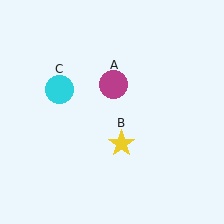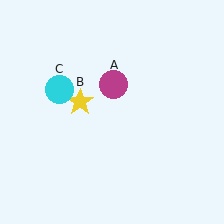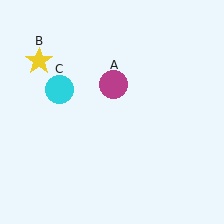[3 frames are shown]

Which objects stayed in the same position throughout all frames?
Magenta circle (object A) and cyan circle (object C) remained stationary.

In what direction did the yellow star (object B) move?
The yellow star (object B) moved up and to the left.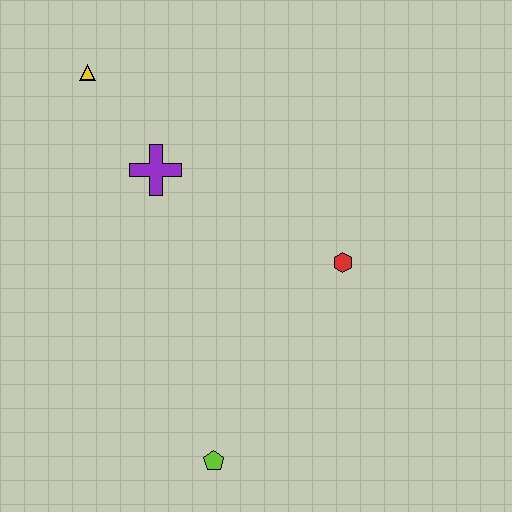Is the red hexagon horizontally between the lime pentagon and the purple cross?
No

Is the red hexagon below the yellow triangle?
Yes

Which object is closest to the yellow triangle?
The purple cross is closest to the yellow triangle.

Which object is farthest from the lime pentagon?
The yellow triangle is farthest from the lime pentagon.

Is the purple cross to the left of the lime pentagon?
Yes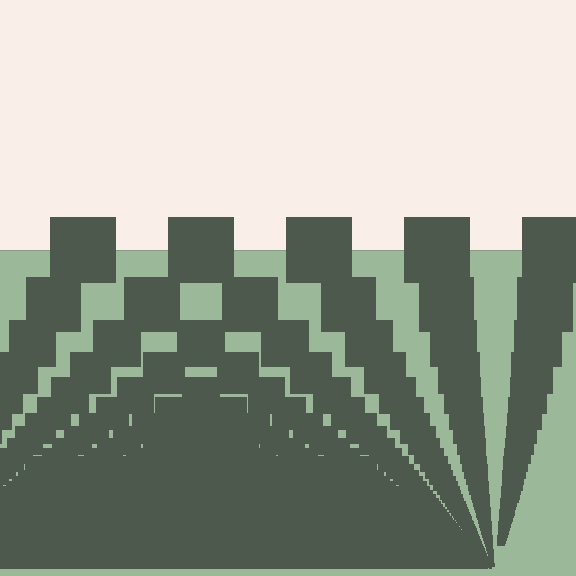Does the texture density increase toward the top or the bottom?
Density increases toward the bottom.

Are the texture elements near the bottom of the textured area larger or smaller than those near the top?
Smaller. The gradient is inverted — elements near the bottom are smaller and denser.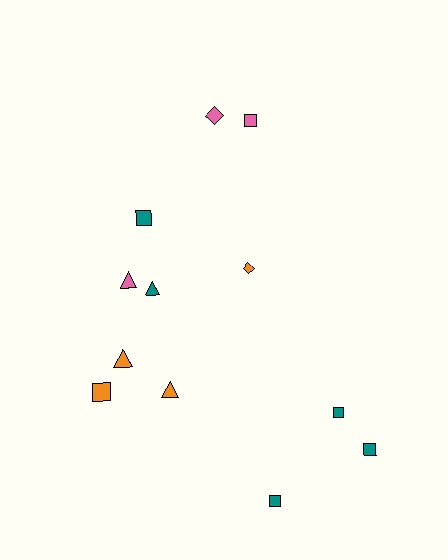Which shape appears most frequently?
Square, with 6 objects.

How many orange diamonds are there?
There is 1 orange diamond.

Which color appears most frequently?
Teal, with 5 objects.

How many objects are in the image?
There are 12 objects.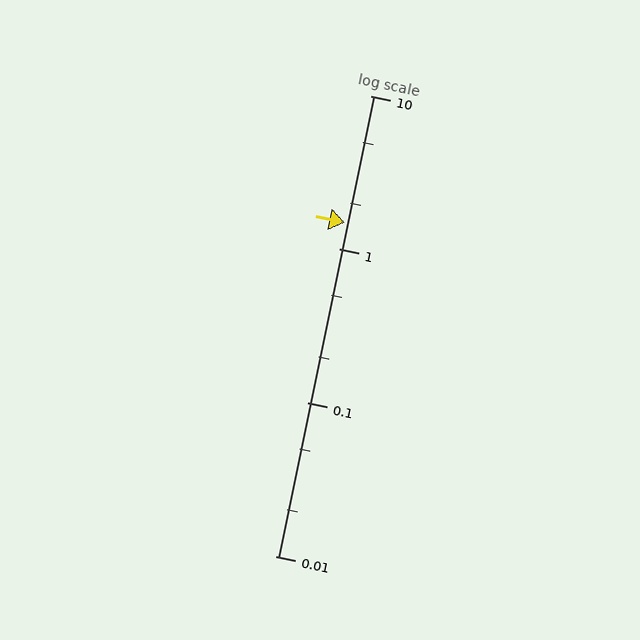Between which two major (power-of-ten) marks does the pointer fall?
The pointer is between 1 and 10.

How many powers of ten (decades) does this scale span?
The scale spans 3 decades, from 0.01 to 10.